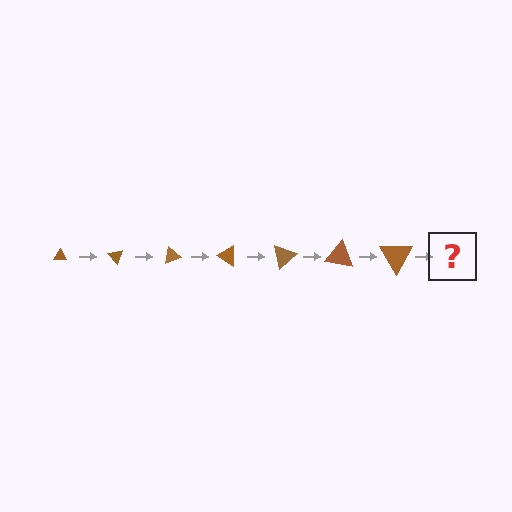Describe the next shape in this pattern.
It should be a triangle, larger than the previous one and rotated 350 degrees from the start.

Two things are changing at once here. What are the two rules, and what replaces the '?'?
The two rules are that the triangle grows larger each step and it rotates 50 degrees each step. The '?' should be a triangle, larger than the previous one and rotated 350 degrees from the start.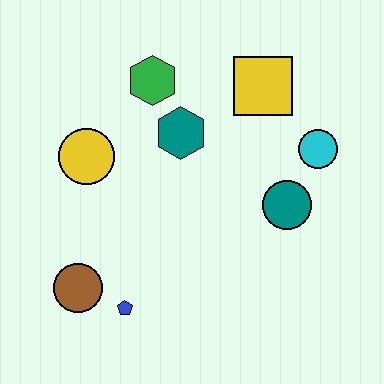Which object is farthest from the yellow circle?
The cyan circle is farthest from the yellow circle.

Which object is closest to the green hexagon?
The teal hexagon is closest to the green hexagon.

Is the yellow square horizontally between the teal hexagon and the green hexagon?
No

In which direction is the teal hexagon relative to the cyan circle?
The teal hexagon is to the left of the cyan circle.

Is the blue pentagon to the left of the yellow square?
Yes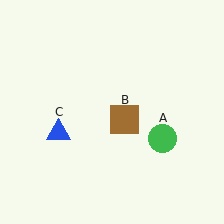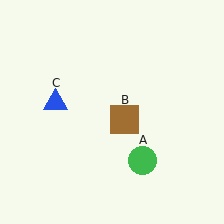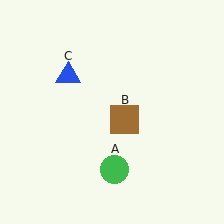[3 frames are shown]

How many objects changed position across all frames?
2 objects changed position: green circle (object A), blue triangle (object C).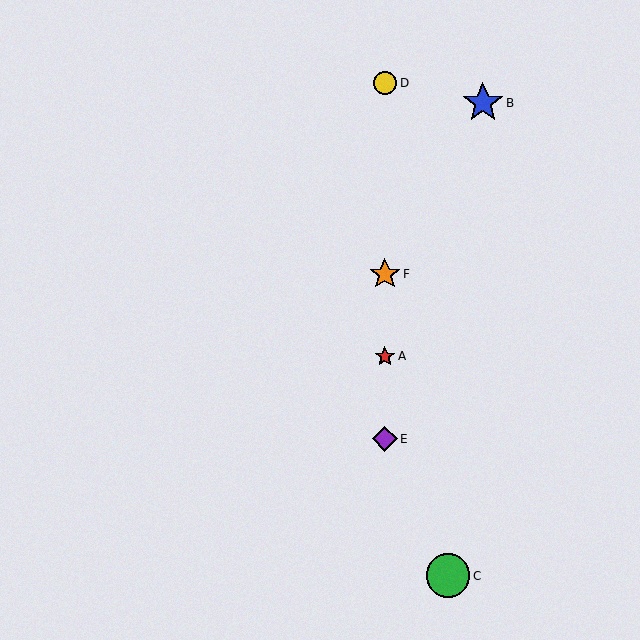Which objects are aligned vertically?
Objects A, D, E, F are aligned vertically.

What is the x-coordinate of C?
Object C is at x≈448.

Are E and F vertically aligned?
Yes, both are at x≈385.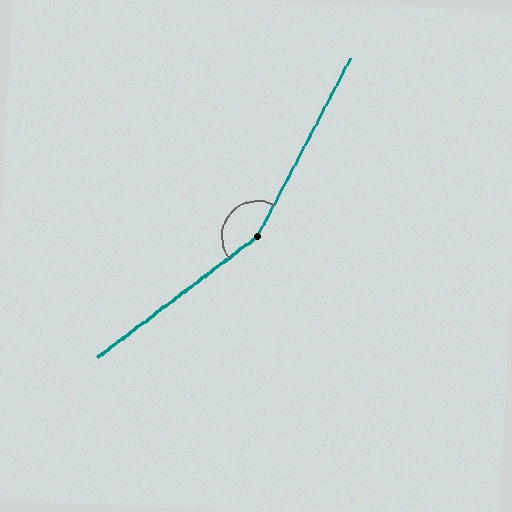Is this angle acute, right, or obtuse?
It is obtuse.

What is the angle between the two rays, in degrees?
Approximately 155 degrees.